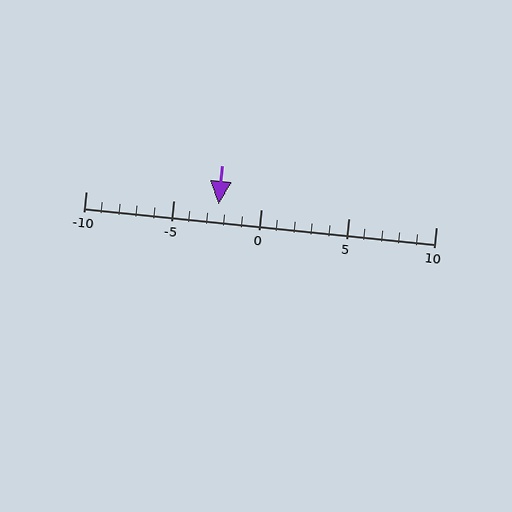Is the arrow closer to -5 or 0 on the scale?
The arrow is closer to 0.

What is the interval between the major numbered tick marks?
The major tick marks are spaced 5 units apart.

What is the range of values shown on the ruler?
The ruler shows values from -10 to 10.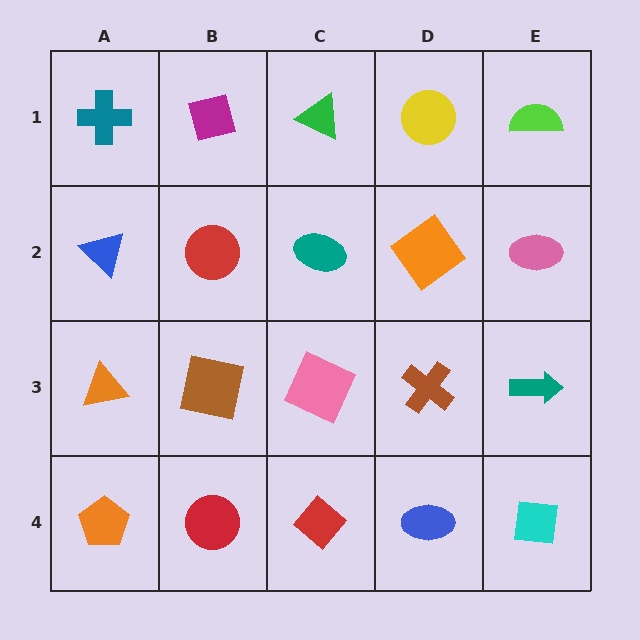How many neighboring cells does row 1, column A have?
2.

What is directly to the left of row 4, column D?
A red diamond.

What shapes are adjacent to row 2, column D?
A yellow circle (row 1, column D), a brown cross (row 3, column D), a teal ellipse (row 2, column C), a pink ellipse (row 2, column E).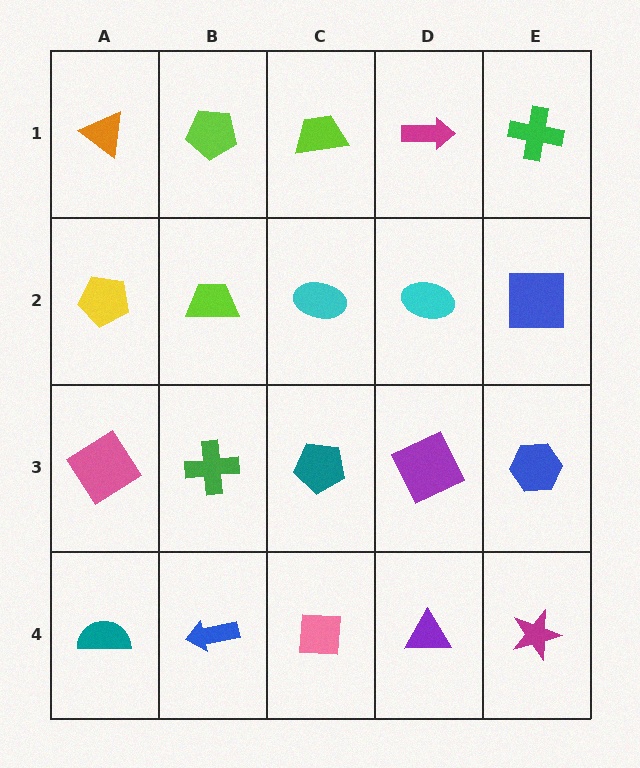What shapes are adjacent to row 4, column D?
A purple square (row 3, column D), a pink square (row 4, column C), a magenta star (row 4, column E).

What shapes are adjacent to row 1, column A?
A yellow pentagon (row 2, column A), a lime pentagon (row 1, column B).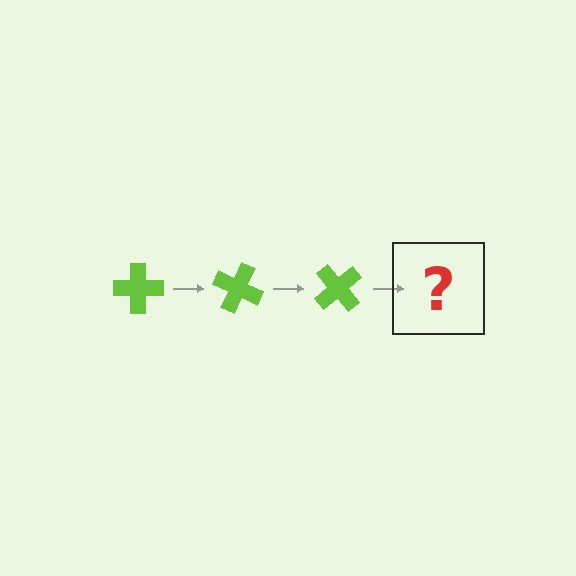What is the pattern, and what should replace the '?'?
The pattern is that the cross rotates 25 degrees each step. The '?' should be a lime cross rotated 75 degrees.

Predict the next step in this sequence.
The next step is a lime cross rotated 75 degrees.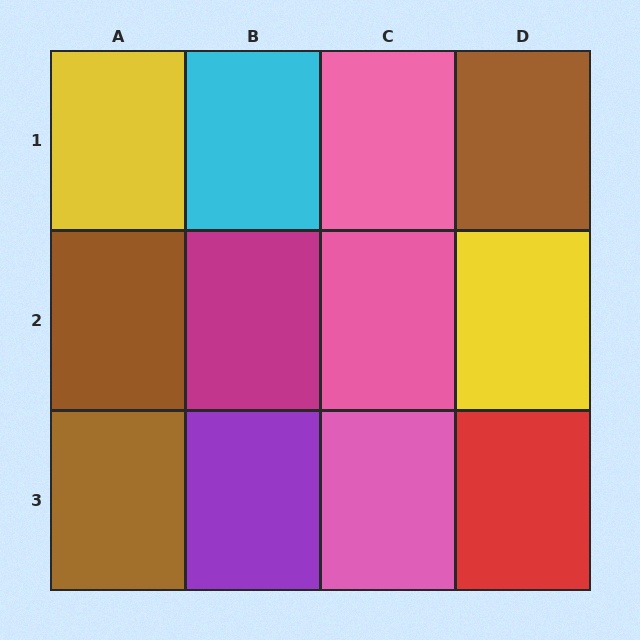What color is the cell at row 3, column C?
Pink.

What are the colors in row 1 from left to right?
Yellow, cyan, pink, brown.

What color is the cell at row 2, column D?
Yellow.